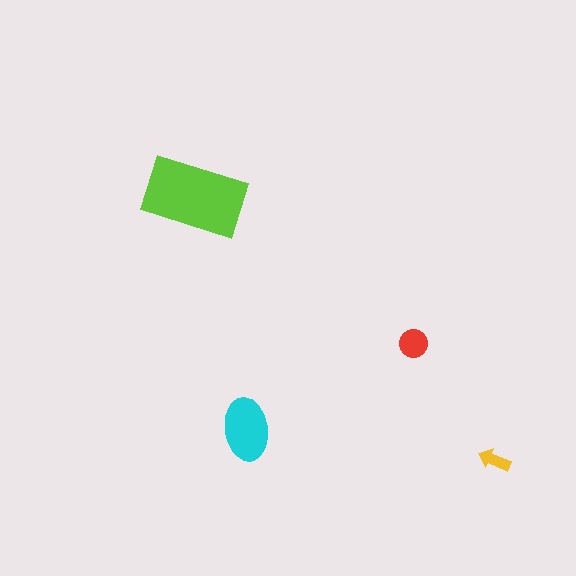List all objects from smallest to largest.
The yellow arrow, the red circle, the cyan ellipse, the lime rectangle.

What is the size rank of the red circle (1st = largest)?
3rd.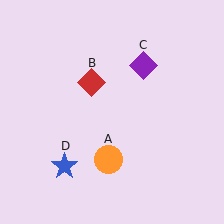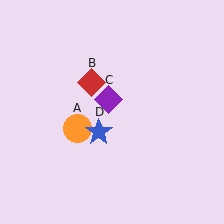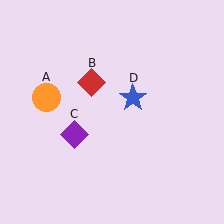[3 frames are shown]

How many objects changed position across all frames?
3 objects changed position: orange circle (object A), purple diamond (object C), blue star (object D).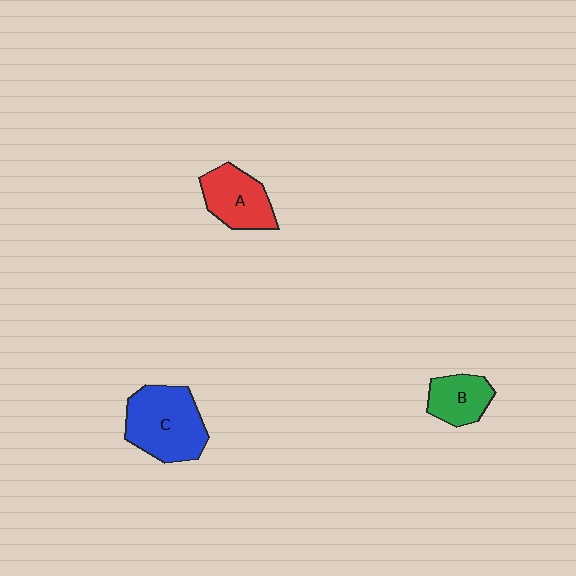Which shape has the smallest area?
Shape B (green).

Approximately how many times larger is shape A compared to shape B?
Approximately 1.3 times.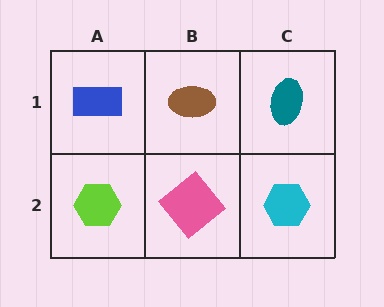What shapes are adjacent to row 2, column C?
A teal ellipse (row 1, column C), a pink diamond (row 2, column B).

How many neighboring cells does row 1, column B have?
3.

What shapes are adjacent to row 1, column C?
A cyan hexagon (row 2, column C), a brown ellipse (row 1, column B).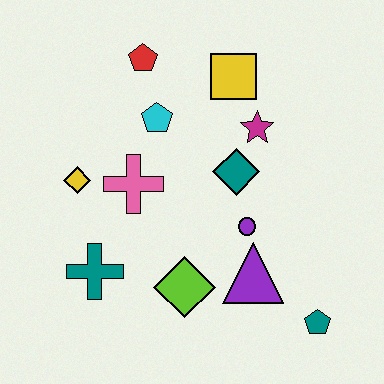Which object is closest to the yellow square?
The magenta star is closest to the yellow square.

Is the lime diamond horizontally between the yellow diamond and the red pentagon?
No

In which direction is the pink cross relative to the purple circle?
The pink cross is to the left of the purple circle.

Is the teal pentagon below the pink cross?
Yes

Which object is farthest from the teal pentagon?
The red pentagon is farthest from the teal pentagon.